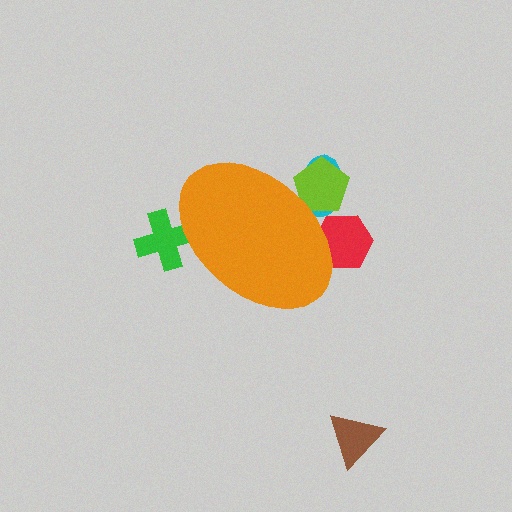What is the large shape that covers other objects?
An orange ellipse.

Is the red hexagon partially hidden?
Yes, the red hexagon is partially hidden behind the orange ellipse.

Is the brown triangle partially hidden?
No, the brown triangle is fully visible.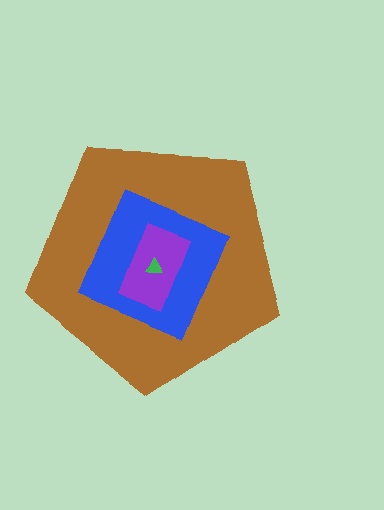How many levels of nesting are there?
4.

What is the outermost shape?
The brown pentagon.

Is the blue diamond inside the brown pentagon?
Yes.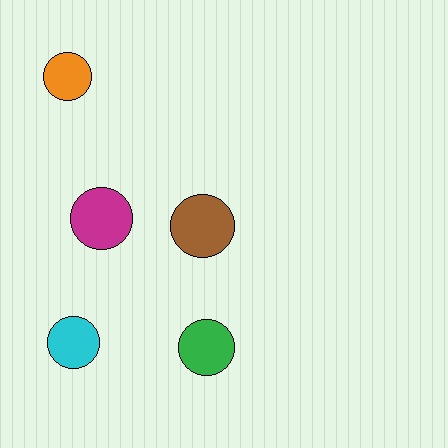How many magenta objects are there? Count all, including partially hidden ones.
There is 1 magenta object.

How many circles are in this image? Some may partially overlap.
There are 5 circles.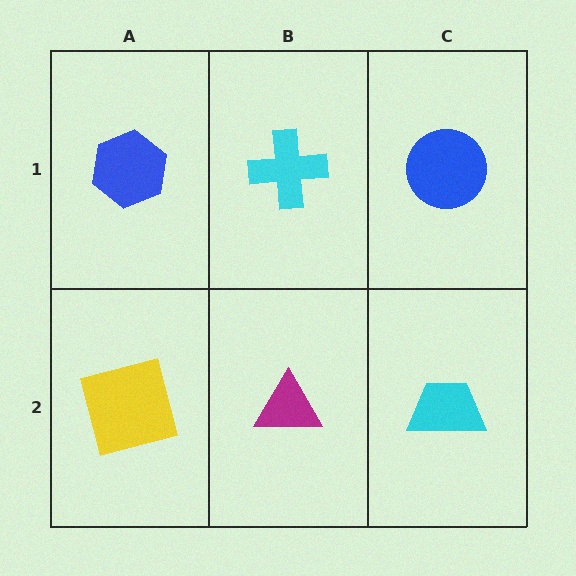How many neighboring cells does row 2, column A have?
2.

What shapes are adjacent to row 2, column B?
A cyan cross (row 1, column B), a yellow square (row 2, column A), a cyan trapezoid (row 2, column C).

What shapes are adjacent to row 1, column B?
A magenta triangle (row 2, column B), a blue hexagon (row 1, column A), a blue circle (row 1, column C).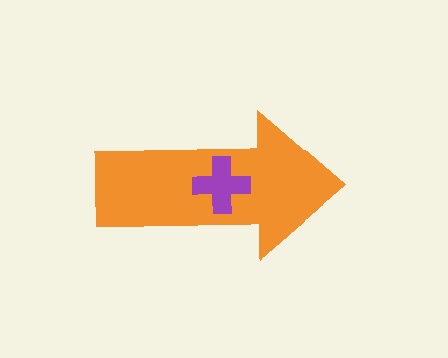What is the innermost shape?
The purple cross.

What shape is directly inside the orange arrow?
The purple cross.